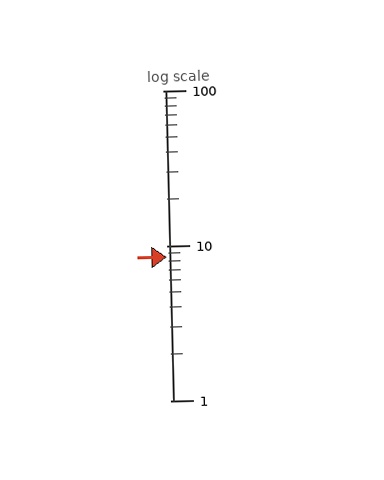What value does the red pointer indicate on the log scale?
The pointer indicates approximately 8.4.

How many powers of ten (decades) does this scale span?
The scale spans 2 decades, from 1 to 100.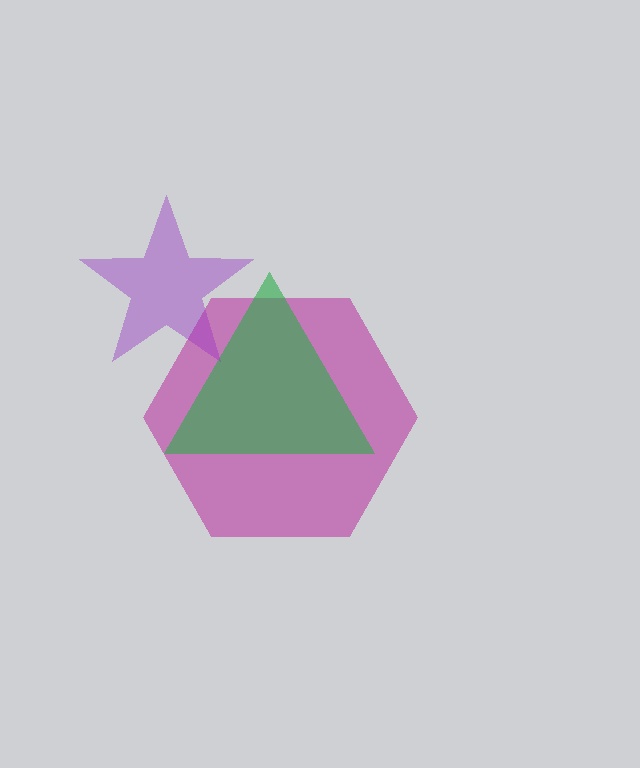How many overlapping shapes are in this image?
There are 3 overlapping shapes in the image.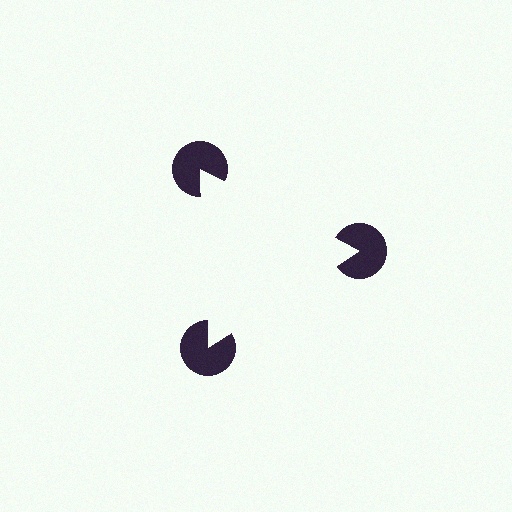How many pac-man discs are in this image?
There are 3 — one at each vertex of the illusory triangle.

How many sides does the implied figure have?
3 sides.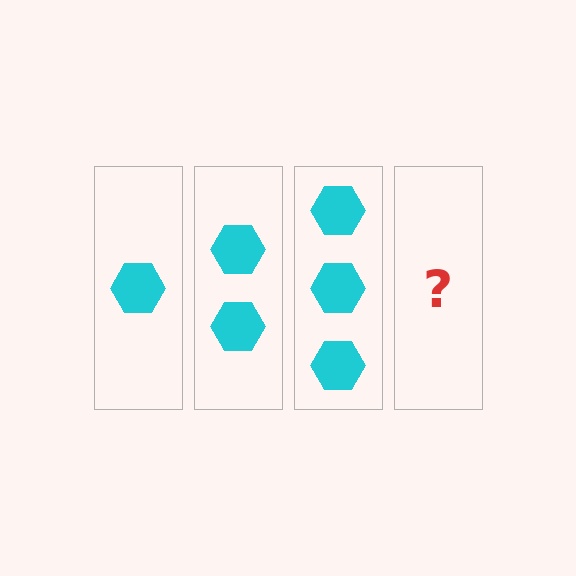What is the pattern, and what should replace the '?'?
The pattern is that each step adds one more hexagon. The '?' should be 4 hexagons.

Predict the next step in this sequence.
The next step is 4 hexagons.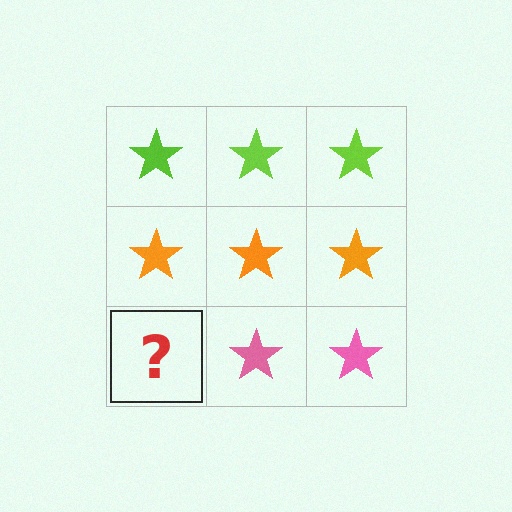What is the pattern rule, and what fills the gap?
The rule is that each row has a consistent color. The gap should be filled with a pink star.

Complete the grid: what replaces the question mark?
The question mark should be replaced with a pink star.